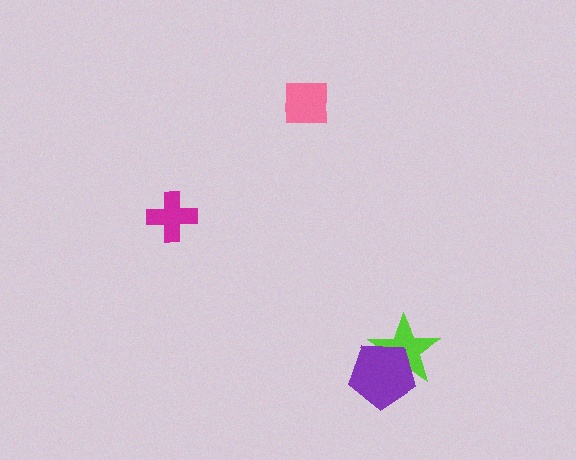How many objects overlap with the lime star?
1 object overlaps with the lime star.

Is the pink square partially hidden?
No, no other shape covers it.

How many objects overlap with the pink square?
0 objects overlap with the pink square.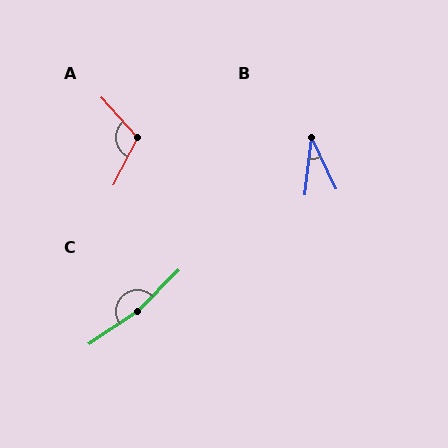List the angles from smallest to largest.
B (31°), A (111°), C (169°).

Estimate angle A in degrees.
Approximately 111 degrees.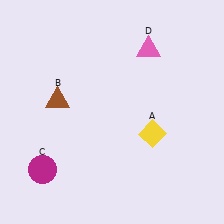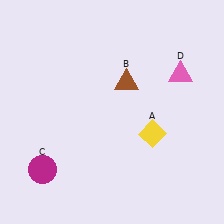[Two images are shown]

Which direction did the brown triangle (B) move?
The brown triangle (B) moved right.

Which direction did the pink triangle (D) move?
The pink triangle (D) moved right.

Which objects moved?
The objects that moved are: the brown triangle (B), the pink triangle (D).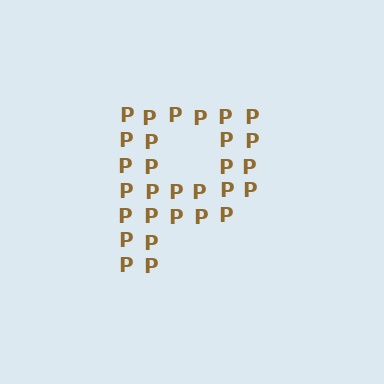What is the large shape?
The large shape is the letter P.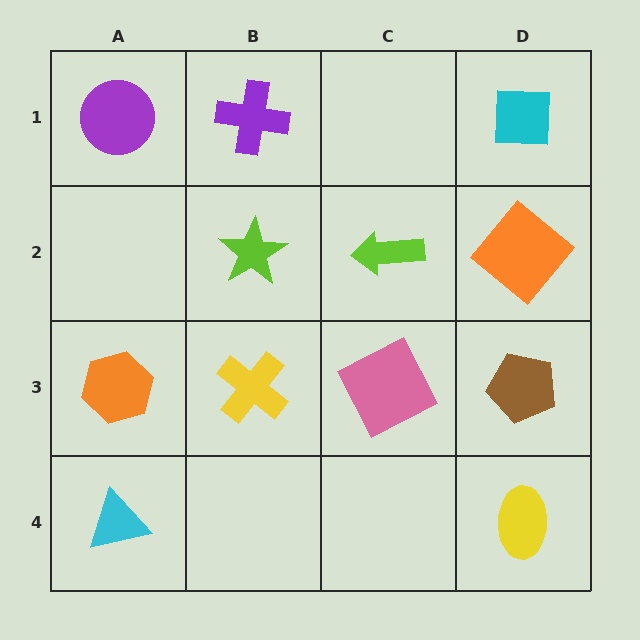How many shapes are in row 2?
3 shapes.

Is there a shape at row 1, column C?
No, that cell is empty.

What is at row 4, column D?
A yellow ellipse.